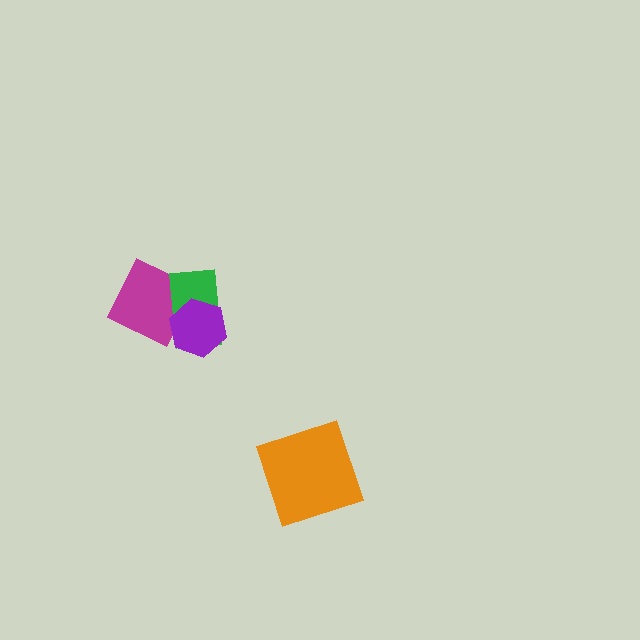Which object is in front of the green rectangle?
The purple hexagon is in front of the green rectangle.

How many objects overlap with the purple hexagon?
2 objects overlap with the purple hexagon.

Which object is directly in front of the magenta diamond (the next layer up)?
The green rectangle is directly in front of the magenta diamond.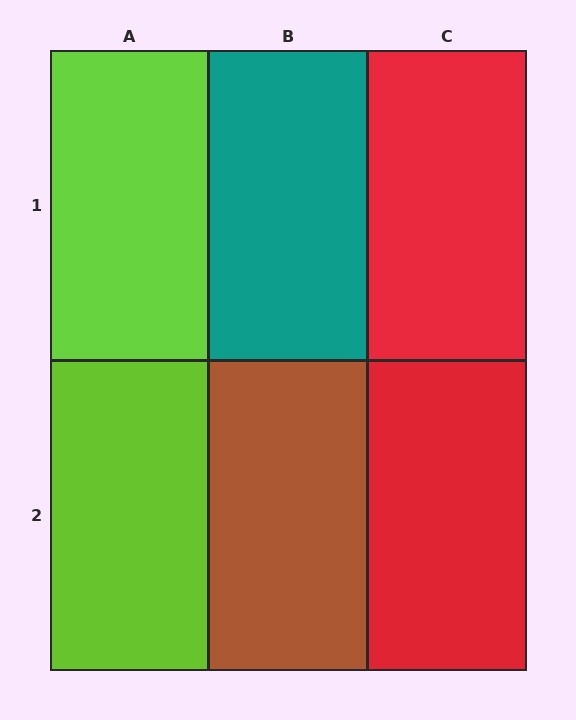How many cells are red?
2 cells are red.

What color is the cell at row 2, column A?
Lime.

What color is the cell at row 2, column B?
Brown.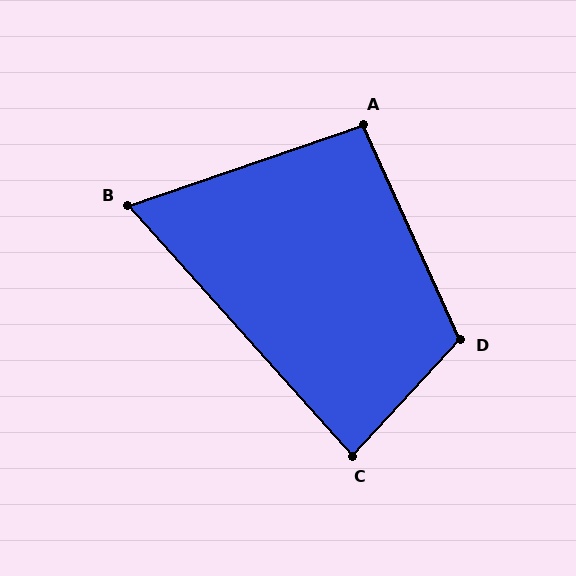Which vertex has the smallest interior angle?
B, at approximately 67 degrees.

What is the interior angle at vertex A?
Approximately 95 degrees (obtuse).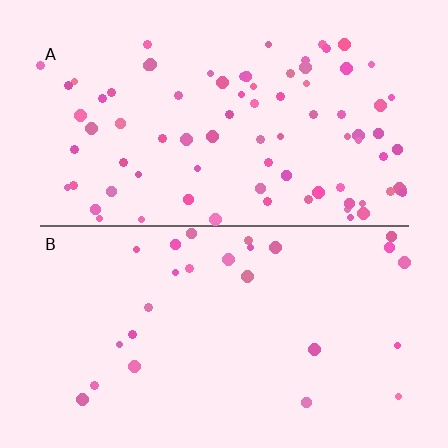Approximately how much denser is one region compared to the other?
Approximately 3.2× — region A over region B.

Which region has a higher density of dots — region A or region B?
A (the top).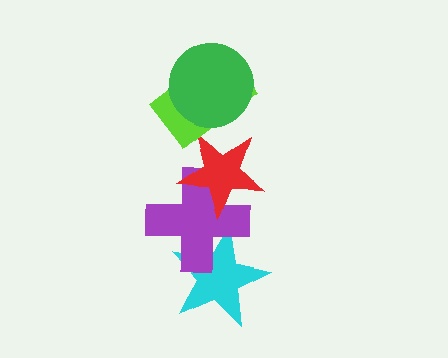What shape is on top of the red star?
The lime rectangle is on top of the red star.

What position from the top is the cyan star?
The cyan star is 5th from the top.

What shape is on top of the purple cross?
The red star is on top of the purple cross.